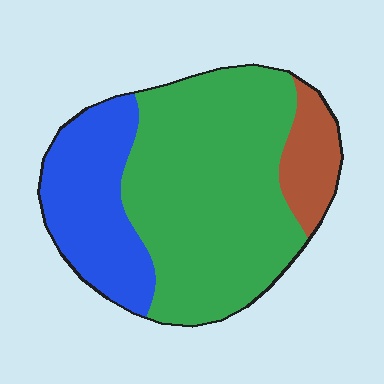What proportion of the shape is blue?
Blue takes up between a sixth and a third of the shape.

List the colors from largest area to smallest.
From largest to smallest: green, blue, brown.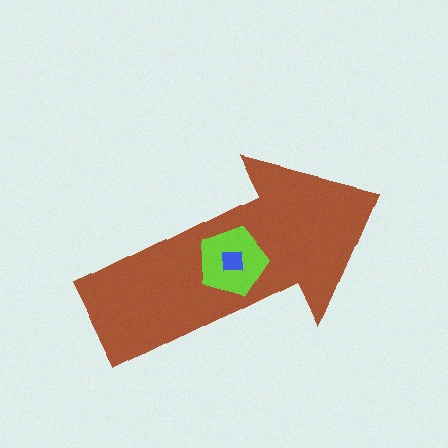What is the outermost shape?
The brown arrow.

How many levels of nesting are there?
3.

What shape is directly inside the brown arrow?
The lime pentagon.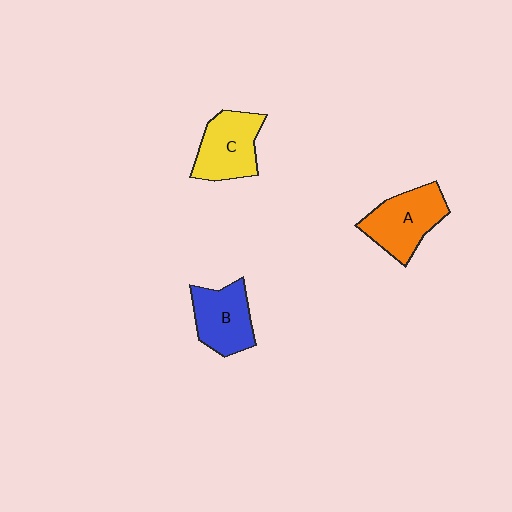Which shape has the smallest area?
Shape B (blue).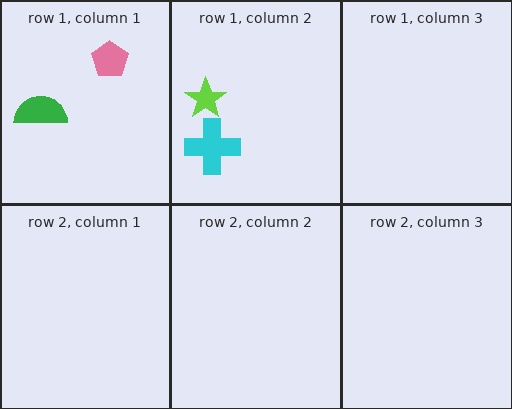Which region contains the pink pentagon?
The row 1, column 1 region.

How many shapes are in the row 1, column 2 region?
2.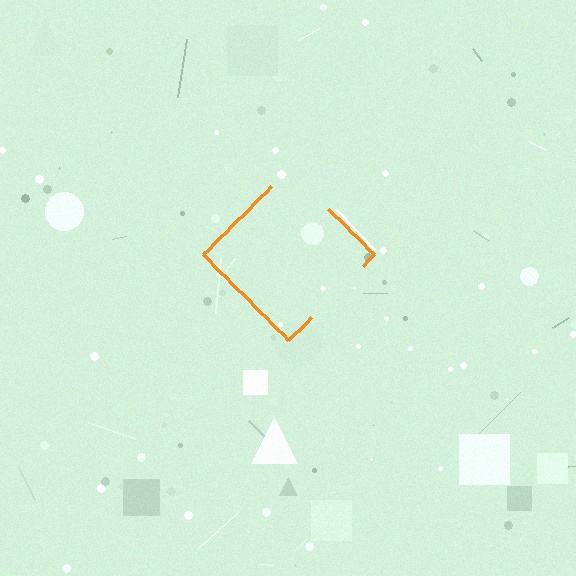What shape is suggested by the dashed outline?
The dashed outline suggests a diamond.